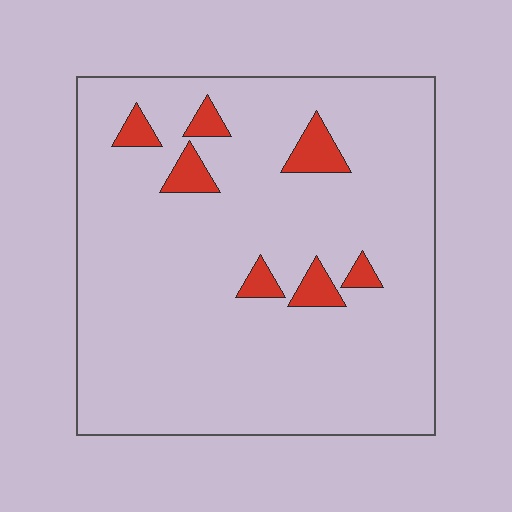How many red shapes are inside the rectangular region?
7.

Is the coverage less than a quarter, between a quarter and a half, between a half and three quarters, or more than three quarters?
Less than a quarter.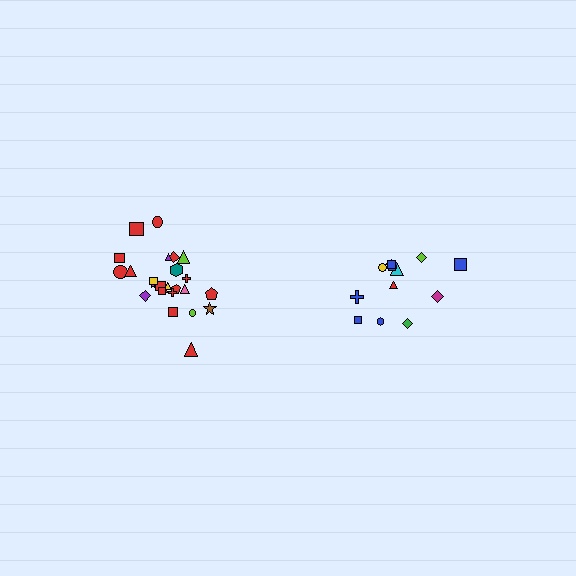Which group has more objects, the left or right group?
The left group.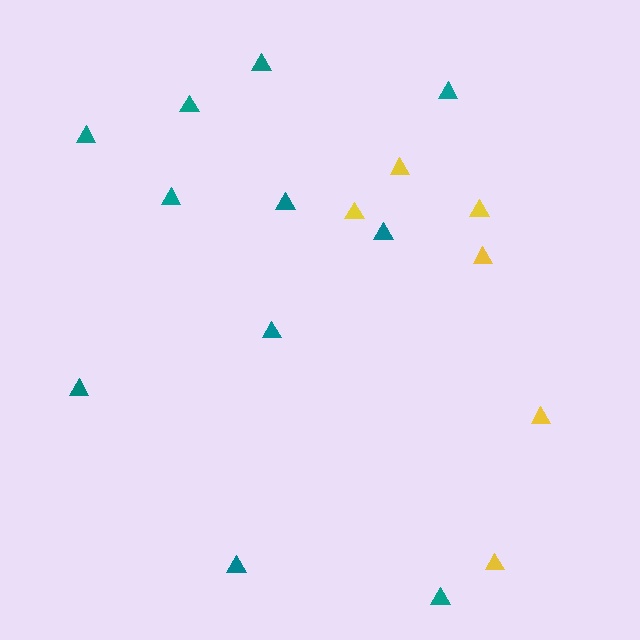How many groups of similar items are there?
There are 2 groups: one group of yellow triangles (6) and one group of teal triangles (11).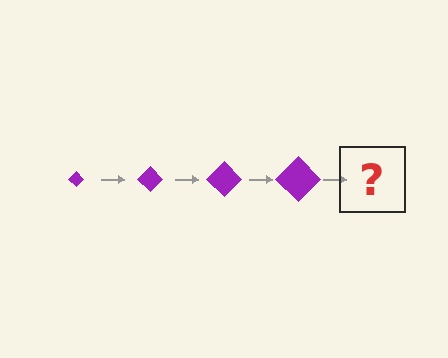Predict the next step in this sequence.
The next step is a purple diamond, larger than the previous one.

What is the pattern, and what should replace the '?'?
The pattern is that the diamond gets progressively larger each step. The '?' should be a purple diamond, larger than the previous one.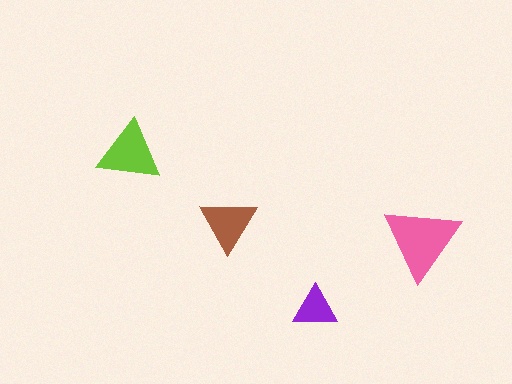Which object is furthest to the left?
The lime triangle is leftmost.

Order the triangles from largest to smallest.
the pink one, the lime one, the brown one, the purple one.